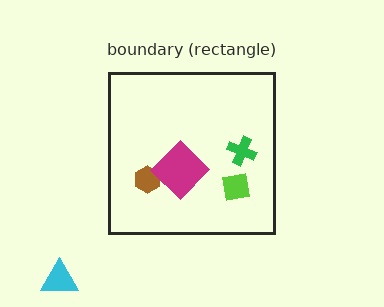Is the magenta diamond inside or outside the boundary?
Inside.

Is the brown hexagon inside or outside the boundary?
Inside.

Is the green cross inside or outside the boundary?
Inside.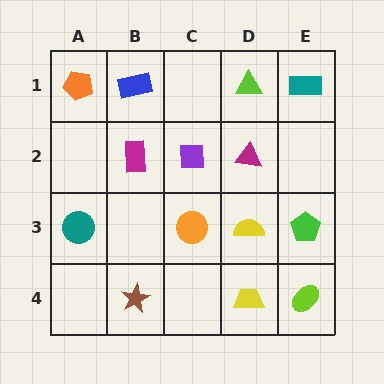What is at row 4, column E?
A lime ellipse.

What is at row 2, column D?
A magenta triangle.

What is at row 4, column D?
A yellow trapezoid.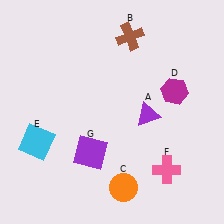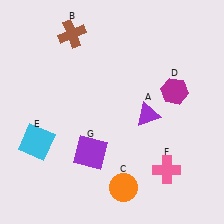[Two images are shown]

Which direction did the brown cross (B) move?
The brown cross (B) moved left.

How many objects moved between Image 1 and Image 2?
1 object moved between the two images.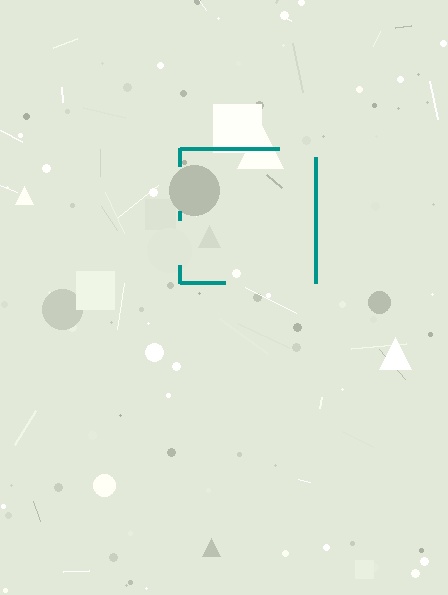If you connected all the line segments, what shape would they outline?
They would outline a square.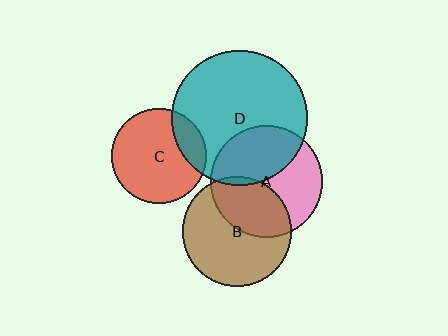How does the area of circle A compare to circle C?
Approximately 1.4 times.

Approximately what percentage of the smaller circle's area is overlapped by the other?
Approximately 20%.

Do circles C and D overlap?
Yes.